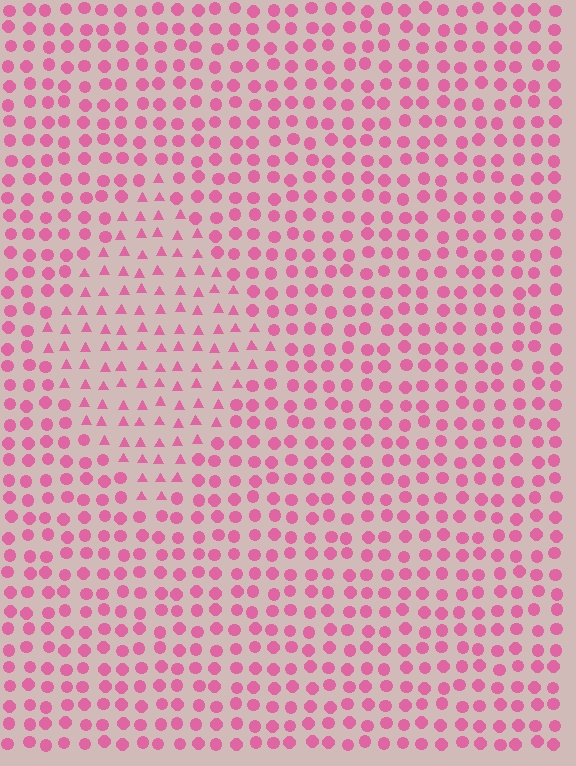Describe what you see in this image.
The image is filled with small pink elements arranged in a uniform grid. A diamond-shaped region contains triangles, while the surrounding area contains circles. The boundary is defined purely by the change in element shape.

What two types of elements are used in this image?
The image uses triangles inside the diamond region and circles outside it.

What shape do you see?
I see a diamond.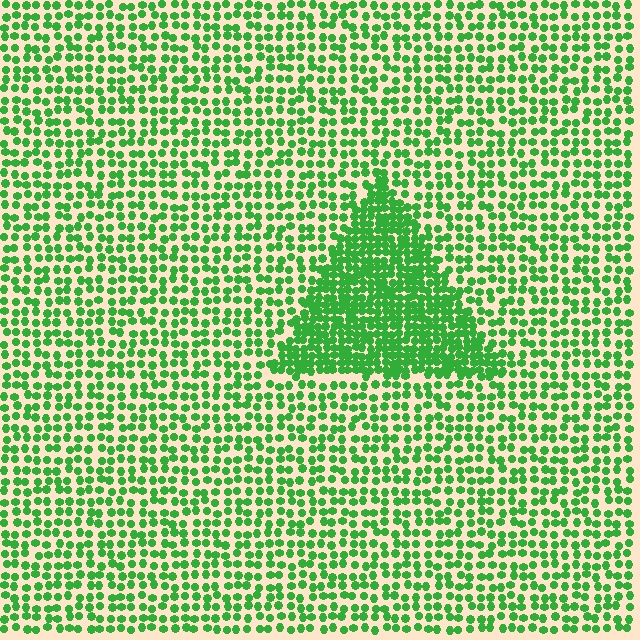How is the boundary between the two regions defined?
The boundary is defined by a change in element density (approximately 2.1x ratio). All elements are the same color, size, and shape.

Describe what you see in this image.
The image contains small green elements arranged at two different densities. A triangle-shaped region is visible where the elements are more densely packed than the surrounding area.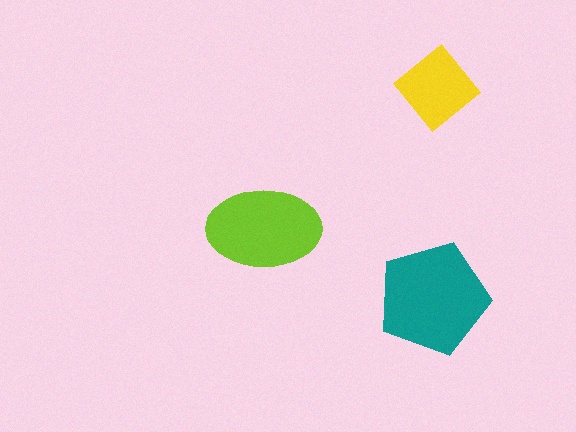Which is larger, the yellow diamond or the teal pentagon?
The teal pentagon.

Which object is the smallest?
The yellow diamond.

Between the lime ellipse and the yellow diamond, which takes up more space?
The lime ellipse.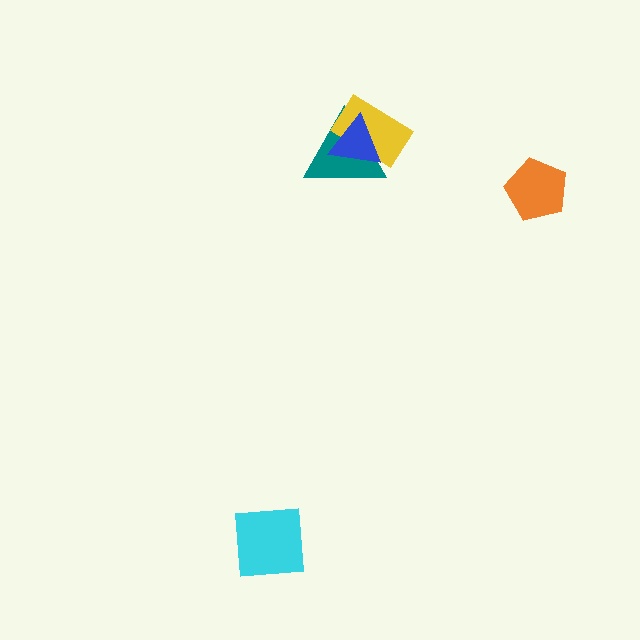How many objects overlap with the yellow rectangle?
2 objects overlap with the yellow rectangle.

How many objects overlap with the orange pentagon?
0 objects overlap with the orange pentagon.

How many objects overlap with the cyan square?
0 objects overlap with the cyan square.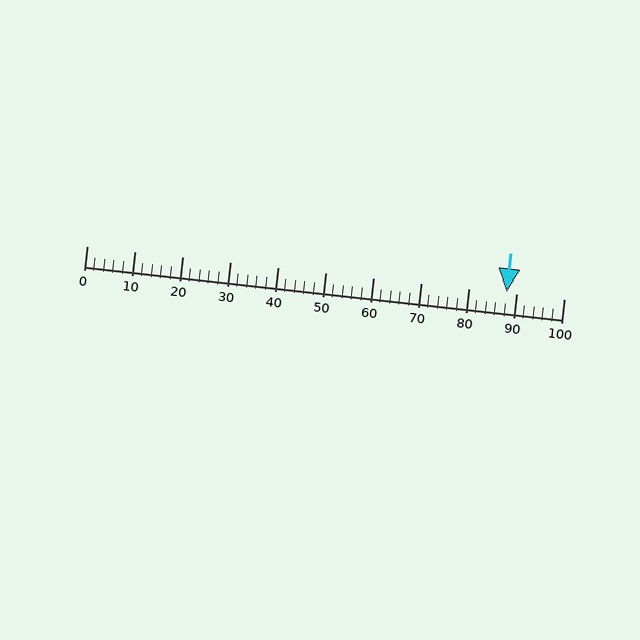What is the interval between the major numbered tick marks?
The major tick marks are spaced 10 units apart.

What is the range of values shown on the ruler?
The ruler shows values from 0 to 100.